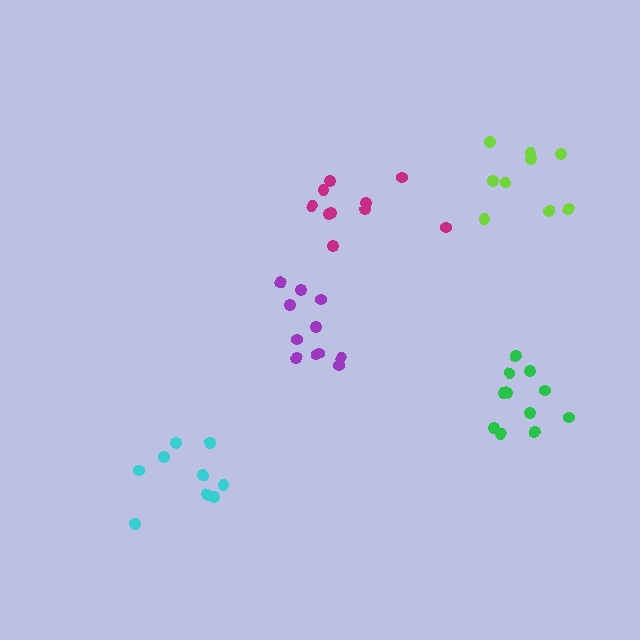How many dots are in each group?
Group 1: 10 dots, Group 2: 11 dots, Group 3: 9 dots, Group 4: 9 dots, Group 5: 11 dots (50 total).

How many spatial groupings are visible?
There are 5 spatial groupings.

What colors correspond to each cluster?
The clusters are colored: magenta, green, cyan, lime, purple.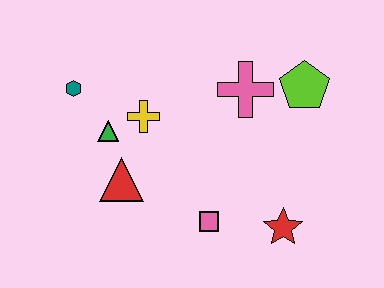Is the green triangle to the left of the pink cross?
Yes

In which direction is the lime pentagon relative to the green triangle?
The lime pentagon is to the right of the green triangle.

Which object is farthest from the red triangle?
The lime pentagon is farthest from the red triangle.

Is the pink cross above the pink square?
Yes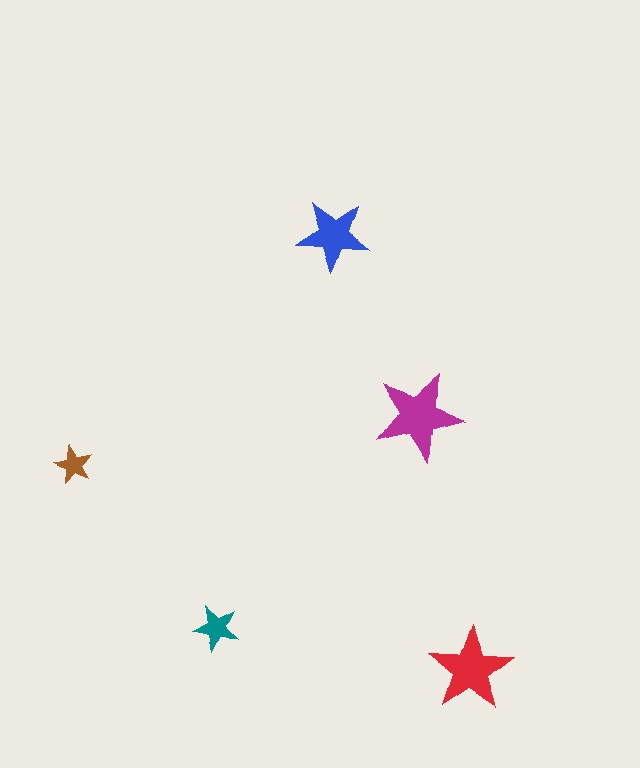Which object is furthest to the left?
The brown star is leftmost.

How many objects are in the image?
There are 5 objects in the image.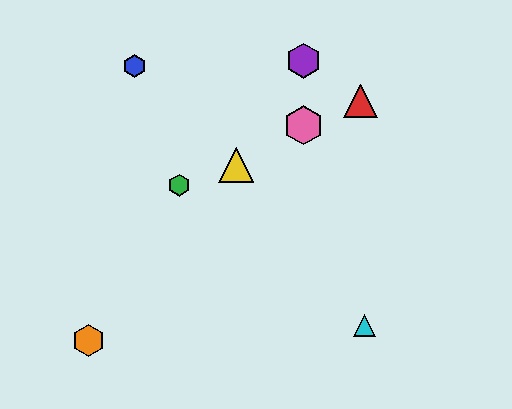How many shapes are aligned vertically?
2 shapes (the purple hexagon, the pink hexagon) are aligned vertically.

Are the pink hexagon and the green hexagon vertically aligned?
No, the pink hexagon is at x≈304 and the green hexagon is at x≈179.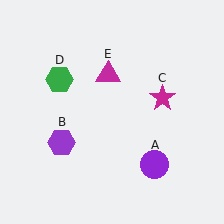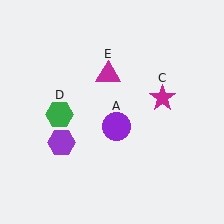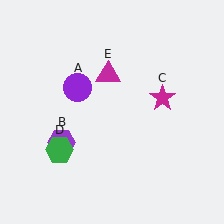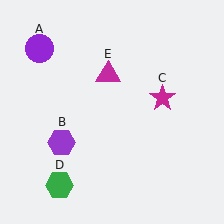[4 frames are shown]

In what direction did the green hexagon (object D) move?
The green hexagon (object D) moved down.